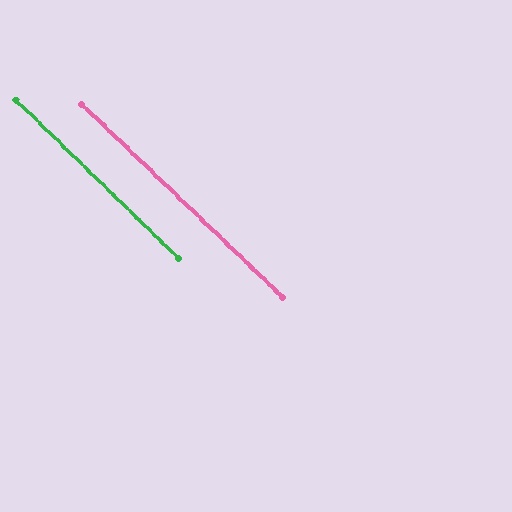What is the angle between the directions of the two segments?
Approximately 0 degrees.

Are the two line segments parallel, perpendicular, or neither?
Parallel — their directions differ by only 0.5°.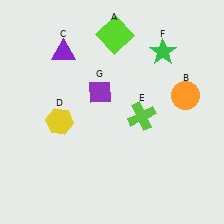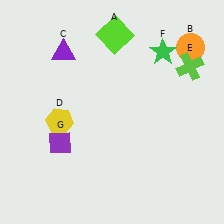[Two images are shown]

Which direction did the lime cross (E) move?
The lime cross (E) moved up.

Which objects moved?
The objects that moved are: the orange circle (B), the lime cross (E), the purple diamond (G).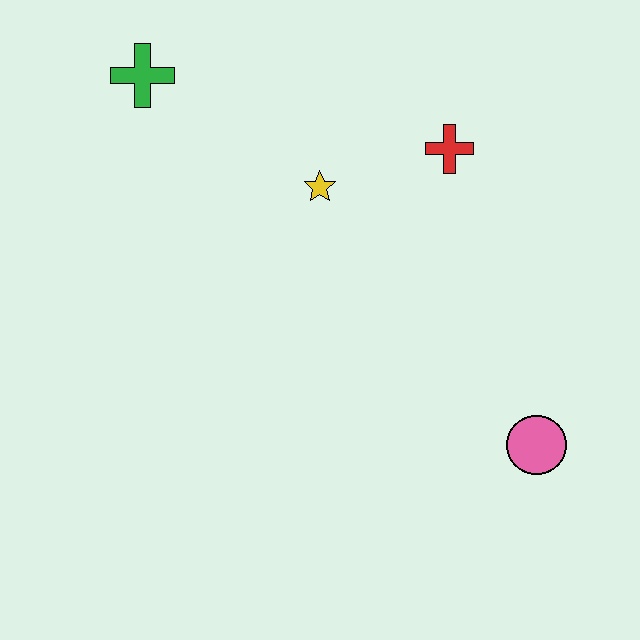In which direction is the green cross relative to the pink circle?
The green cross is to the left of the pink circle.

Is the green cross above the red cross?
Yes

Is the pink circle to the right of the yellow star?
Yes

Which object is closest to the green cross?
The yellow star is closest to the green cross.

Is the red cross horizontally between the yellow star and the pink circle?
Yes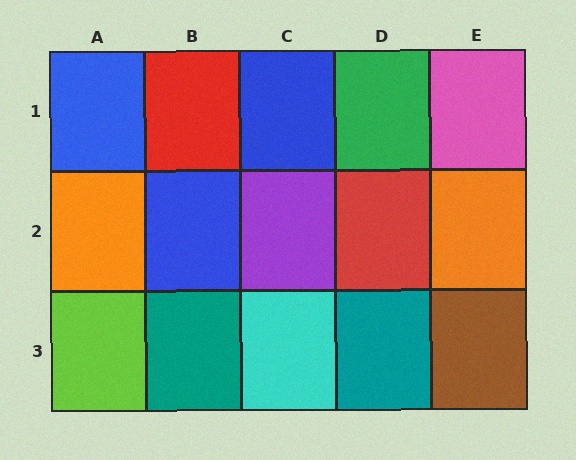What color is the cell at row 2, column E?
Orange.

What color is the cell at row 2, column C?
Purple.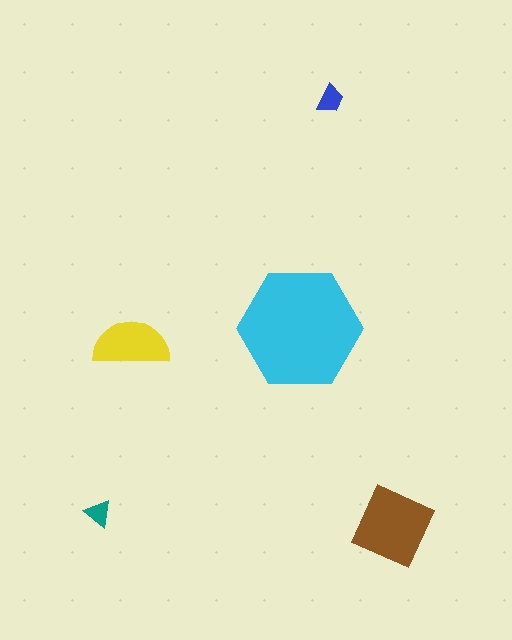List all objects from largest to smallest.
The cyan hexagon, the brown diamond, the yellow semicircle, the blue trapezoid, the teal triangle.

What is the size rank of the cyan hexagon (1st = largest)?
1st.